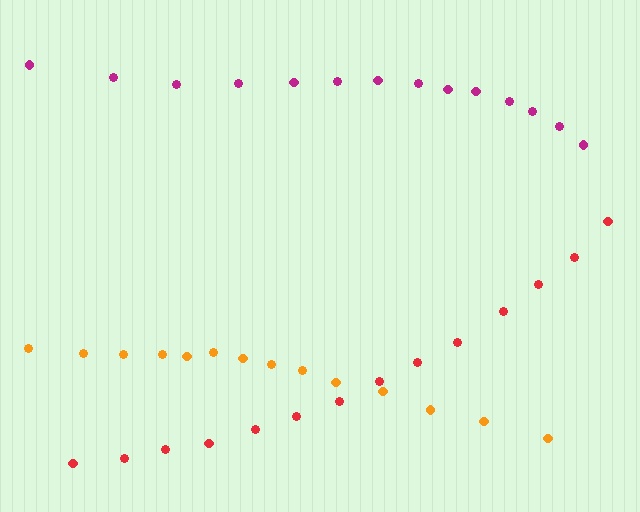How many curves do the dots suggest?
There are 3 distinct paths.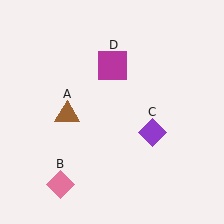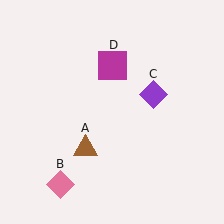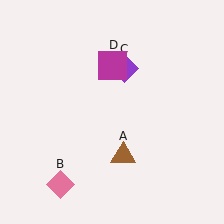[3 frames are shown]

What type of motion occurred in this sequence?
The brown triangle (object A), purple diamond (object C) rotated counterclockwise around the center of the scene.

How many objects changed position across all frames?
2 objects changed position: brown triangle (object A), purple diamond (object C).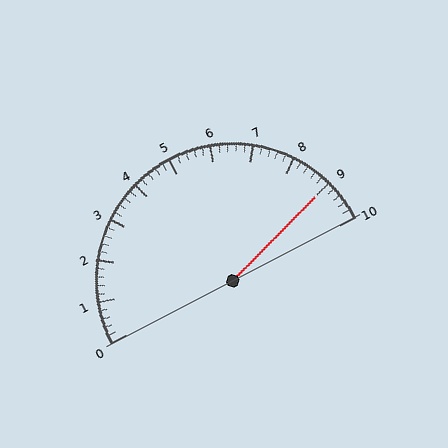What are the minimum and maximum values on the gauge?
The gauge ranges from 0 to 10.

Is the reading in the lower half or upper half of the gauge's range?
The reading is in the upper half of the range (0 to 10).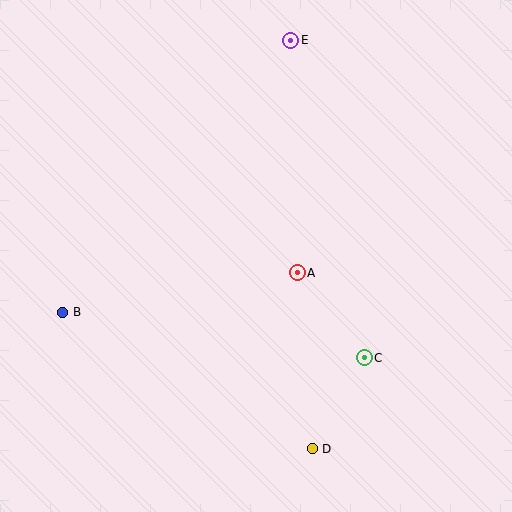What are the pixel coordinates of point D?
Point D is at (312, 449).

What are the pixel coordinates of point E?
Point E is at (291, 40).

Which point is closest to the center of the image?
Point A at (297, 273) is closest to the center.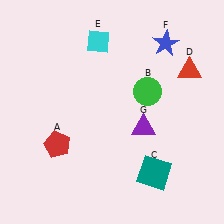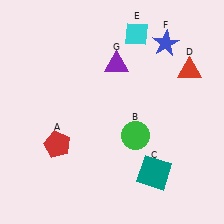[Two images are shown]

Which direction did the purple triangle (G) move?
The purple triangle (G) moved up.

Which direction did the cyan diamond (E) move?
The cyan diamond (E) moved right.